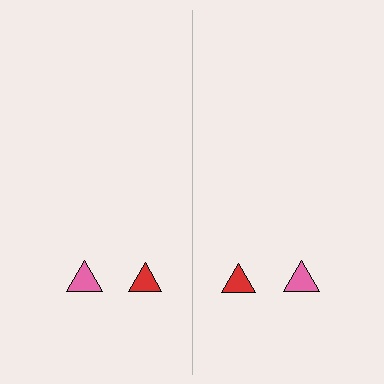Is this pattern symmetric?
Yes, this pattern has bilateral (reflection) symmetry.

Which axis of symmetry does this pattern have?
The pattern has a vertical axis of symmetry running through the center of the image.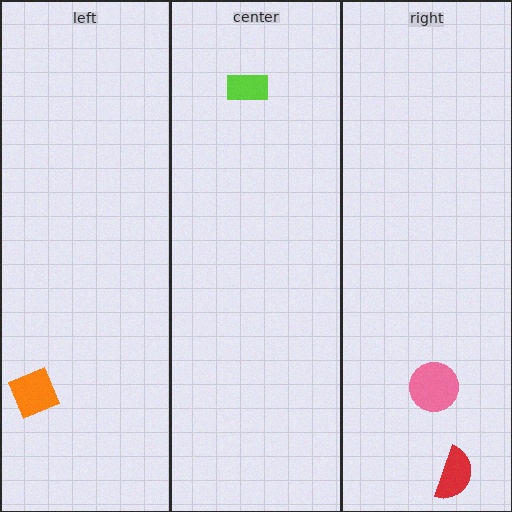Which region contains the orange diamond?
The left region.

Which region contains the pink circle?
The right region.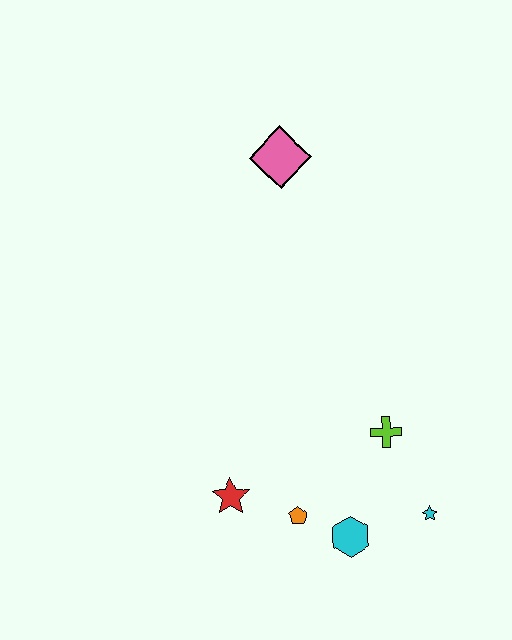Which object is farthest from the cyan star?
The pink diamond is farthest from the cyan star.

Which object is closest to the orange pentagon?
The cyan hexagon is closest to the orange pentagon.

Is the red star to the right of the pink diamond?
No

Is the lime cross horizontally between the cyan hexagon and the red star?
No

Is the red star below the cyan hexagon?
No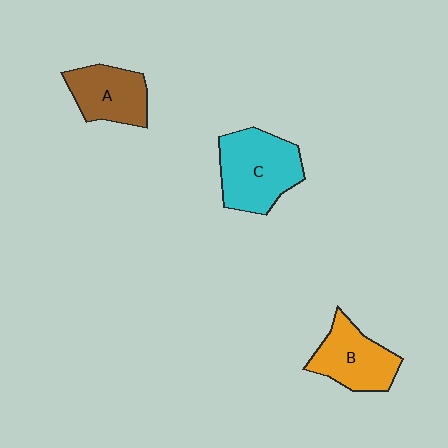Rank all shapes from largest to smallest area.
From largest to smallest: C (cyan), B (orange), A (brown).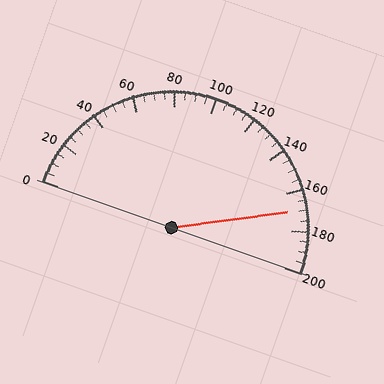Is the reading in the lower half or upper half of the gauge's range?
The reading is in the upper half of the range (0 to 200).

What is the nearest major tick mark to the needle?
The nearest major tick mark is 160.